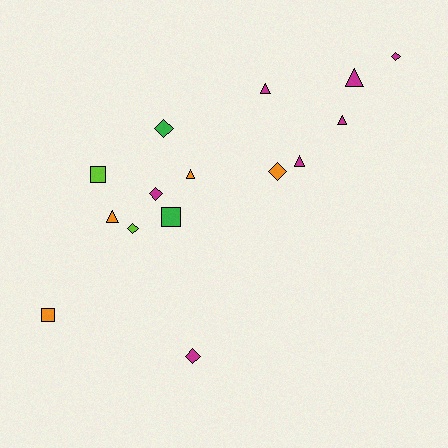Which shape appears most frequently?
Diamond, with 6 objects.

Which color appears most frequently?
Magenta, with 7 objects.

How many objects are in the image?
There are 15 objects.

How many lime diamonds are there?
There is 1 lime diamond.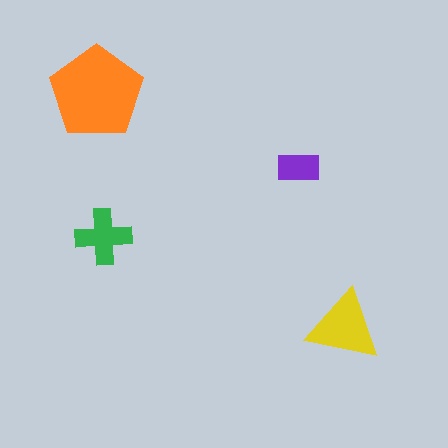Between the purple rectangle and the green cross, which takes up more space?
The green cross.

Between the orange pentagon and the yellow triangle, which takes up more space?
The orange pentagon.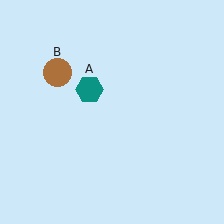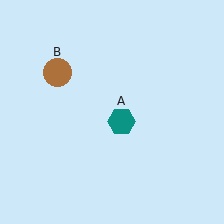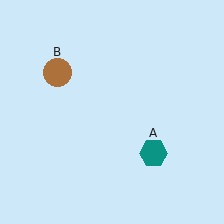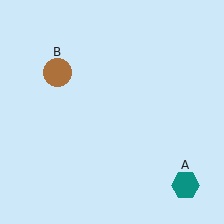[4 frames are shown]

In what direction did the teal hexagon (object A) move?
The teal hexagon (object A) moved down and to the right.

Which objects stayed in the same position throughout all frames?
Brown circle (object B) remained stationary.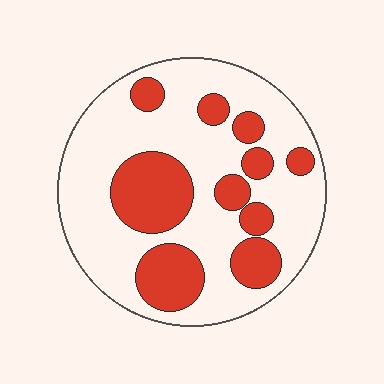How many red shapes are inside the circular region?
10.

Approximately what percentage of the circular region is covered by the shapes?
Approximately 30%.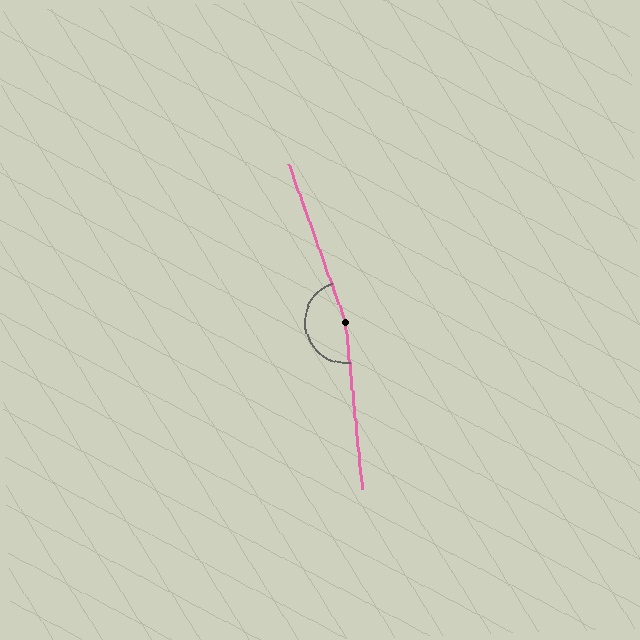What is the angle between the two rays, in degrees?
Approximately 166 degrees.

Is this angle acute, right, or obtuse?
It is obtuse.